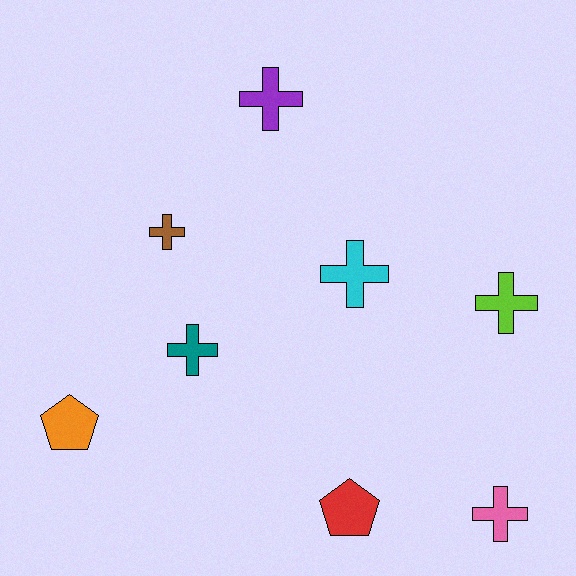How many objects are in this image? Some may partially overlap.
There are 8 objects.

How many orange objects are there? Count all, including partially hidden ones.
There is 1 orange object.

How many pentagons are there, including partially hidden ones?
There are 2 pentagons.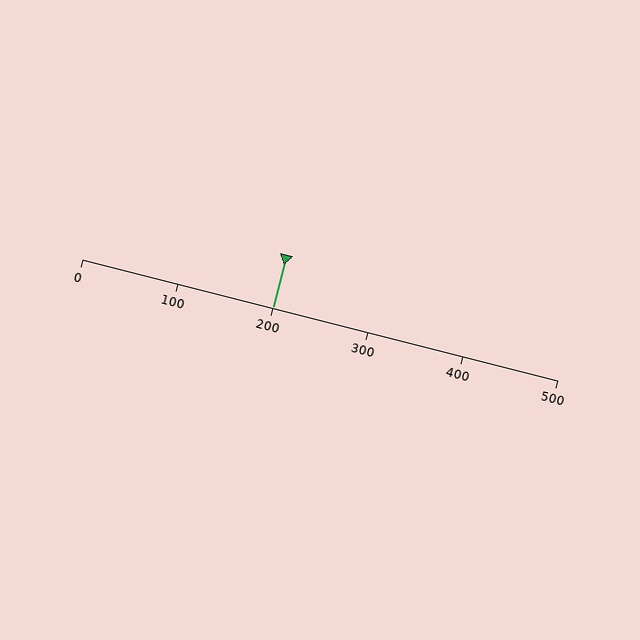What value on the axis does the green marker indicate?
The marker indicates approximately 200.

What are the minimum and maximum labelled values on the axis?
The axis runs from 0 to 500.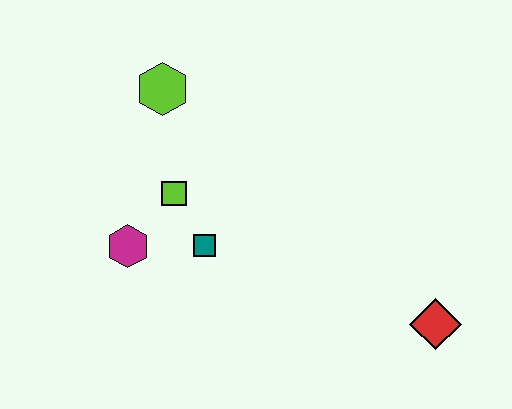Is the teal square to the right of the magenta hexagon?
Yes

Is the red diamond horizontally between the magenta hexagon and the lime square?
No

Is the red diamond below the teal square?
Yes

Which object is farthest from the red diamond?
The lime hexagon is farthest from the red diamond.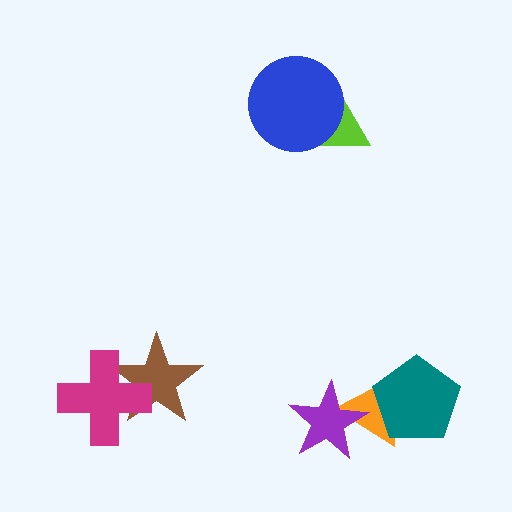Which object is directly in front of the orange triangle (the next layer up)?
The teal pentagon is directly in front of the orange triangle.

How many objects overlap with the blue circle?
1 object overlaps with the blue circle.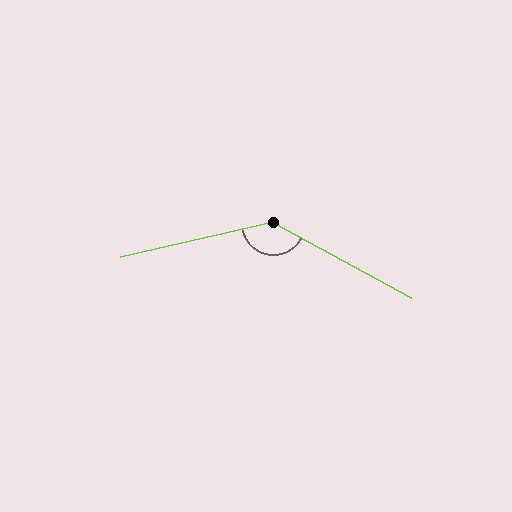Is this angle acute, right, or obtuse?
It is obtuse.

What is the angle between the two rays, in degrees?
Approximately 139 degrees.